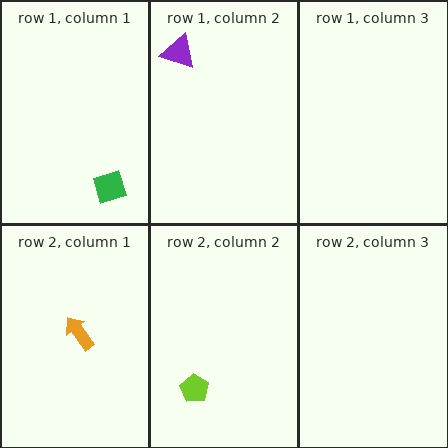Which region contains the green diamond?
The row 1, column 1 region.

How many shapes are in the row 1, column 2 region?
1.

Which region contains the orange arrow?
The row 2, column 1 region.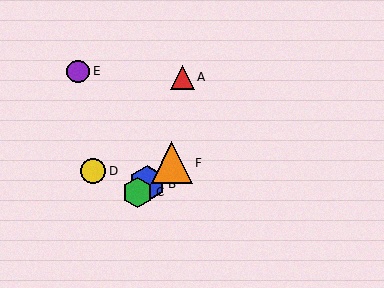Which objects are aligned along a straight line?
Objects B, C, F are aligned along a straight line.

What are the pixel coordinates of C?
Object C is at (137, 192).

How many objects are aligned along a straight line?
3 objects (B, C, F) are aligned along a straight line.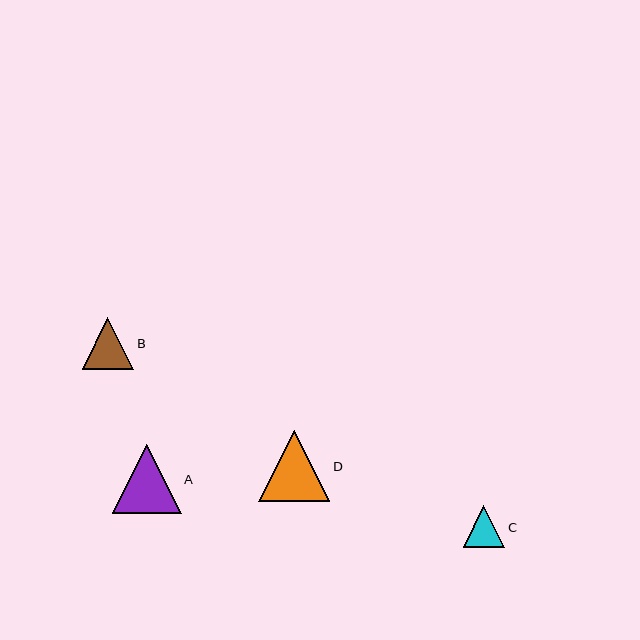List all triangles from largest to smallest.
From largest to smallest: D, A, B, C.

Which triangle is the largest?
Triangle D is the largest with a size of approximately 71 pixels.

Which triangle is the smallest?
Triangle C is the smallest with a size of approximately 42 pixels.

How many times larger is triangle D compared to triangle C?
Triangle D is approximately 1.7 times the size of triangle C.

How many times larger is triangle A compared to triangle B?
Triangle A is approximately 1.3 times the size of triangle B.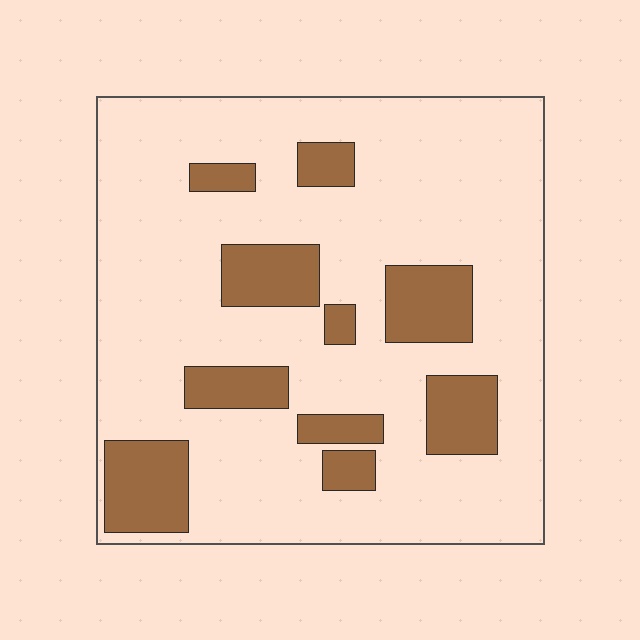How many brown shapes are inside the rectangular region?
10.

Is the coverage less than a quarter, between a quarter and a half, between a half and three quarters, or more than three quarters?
Less than a quarter.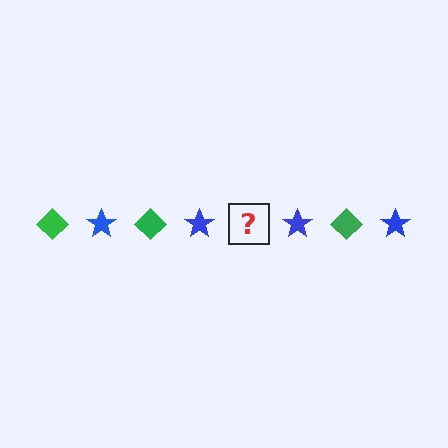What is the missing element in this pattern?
The missing element is a green diamond.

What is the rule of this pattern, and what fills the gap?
The rule is that the pattern alternates between green diamond and blue star. The gap should be filled with a green diamond.